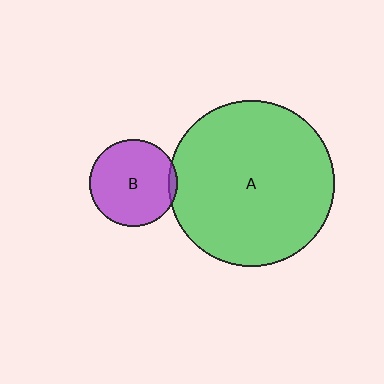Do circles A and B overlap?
Yes.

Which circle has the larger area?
Circle A (green).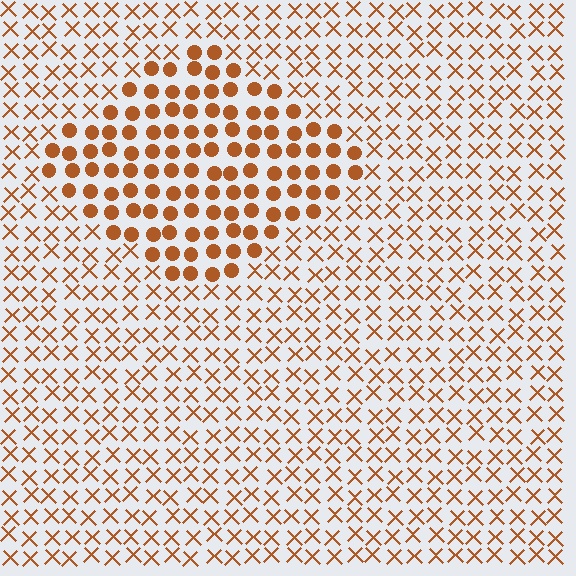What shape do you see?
I see a diamond.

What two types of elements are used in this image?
The image uses circles inside the diamond region and X marks outside it.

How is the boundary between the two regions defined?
The boundary is defined by a change in element shape: circles inside vs. X marks outside. All elements share the same color and spacing.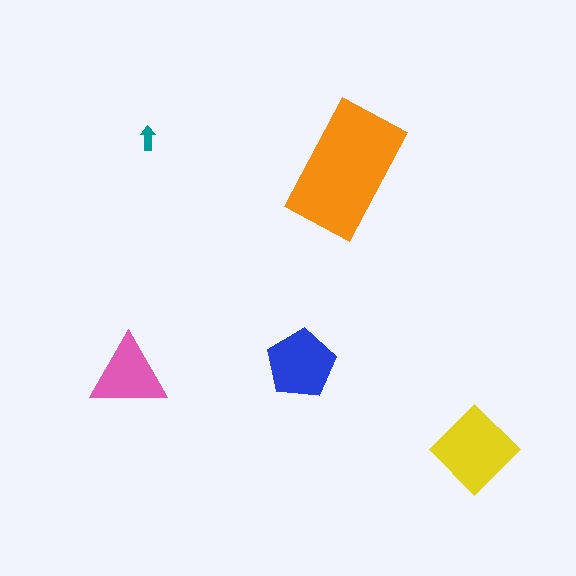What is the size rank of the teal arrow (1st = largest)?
5th.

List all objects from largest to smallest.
The orange rectangle, the yellow diamond, the blue pentagon, the pink triangle, the teal arrow.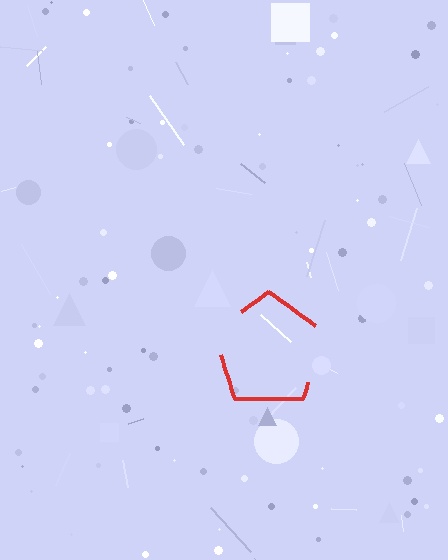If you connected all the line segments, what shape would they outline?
They would outline a pentagon.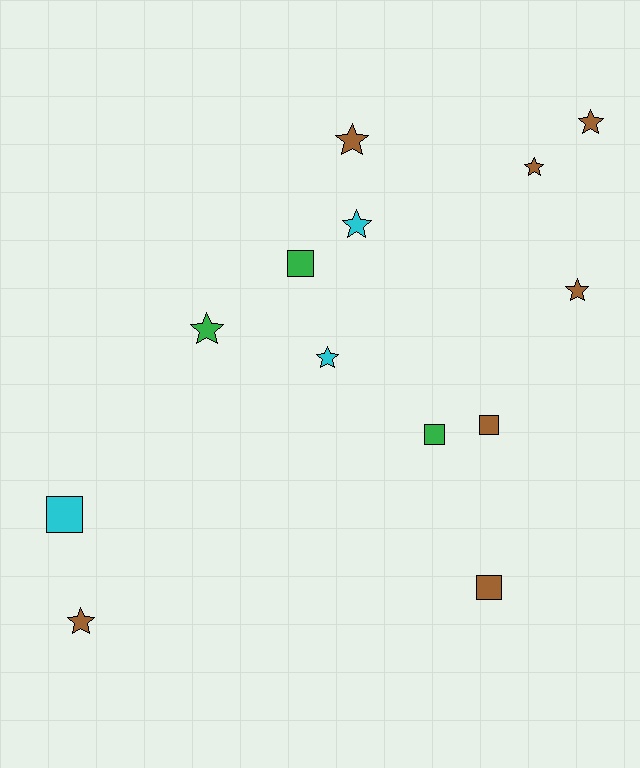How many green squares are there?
There are 2 green squares.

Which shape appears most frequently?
Star, with 8 objects.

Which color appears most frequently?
Brown, with 7 objects.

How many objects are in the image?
There are 13 objects.